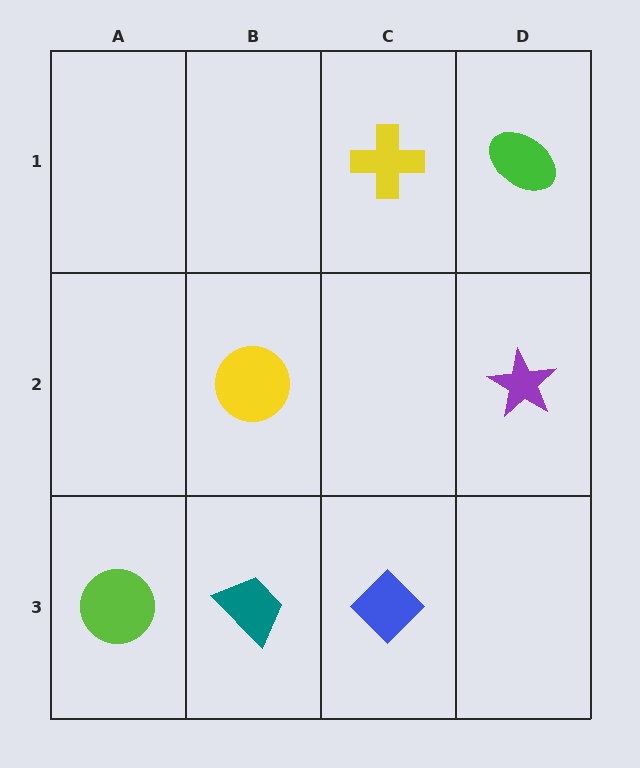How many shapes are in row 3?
3 shapes.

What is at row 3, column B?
A teal trapezoid.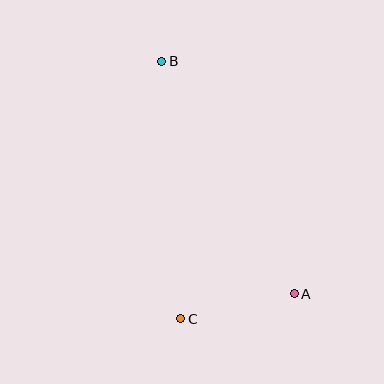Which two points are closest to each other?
Points A and C are closest to each other.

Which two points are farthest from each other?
Points A and B are farthest from each other.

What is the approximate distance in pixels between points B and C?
The distance between B and C is approximately 258 pixels.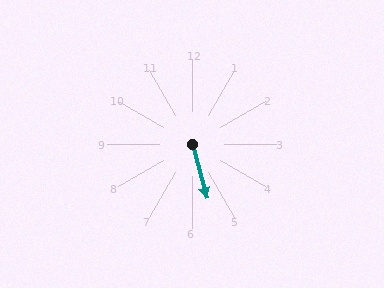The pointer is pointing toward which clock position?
Roughly 6 o'clock.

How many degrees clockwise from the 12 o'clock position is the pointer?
Approximately 165 degrees.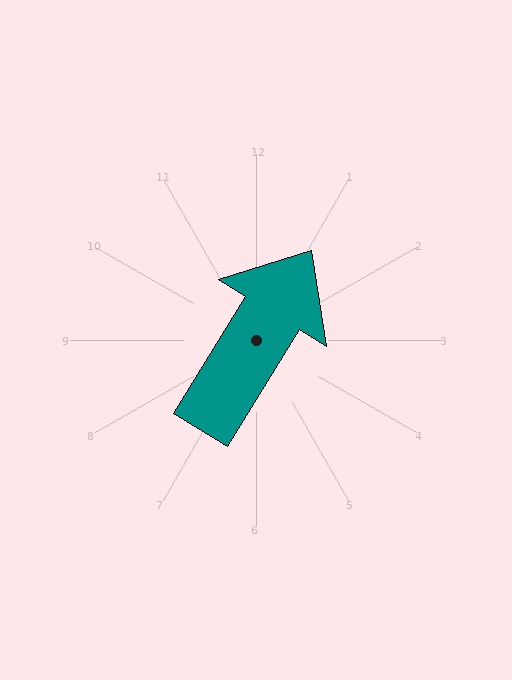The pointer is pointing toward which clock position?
Roughly 1 o'clock.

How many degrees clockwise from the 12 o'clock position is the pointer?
Approximately 32 degrees.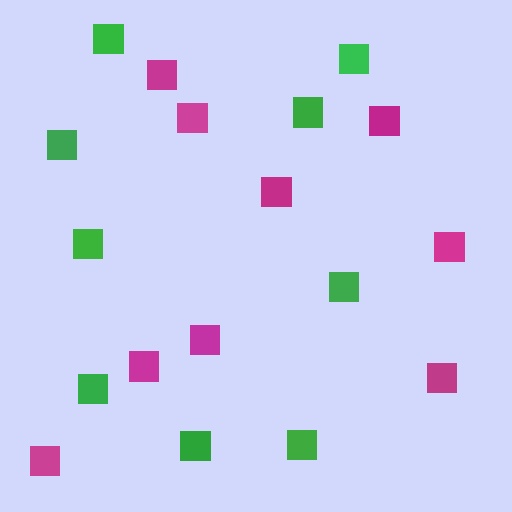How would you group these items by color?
There are 2 groups: one group of magenta squares (9) and one group of green squares (9).